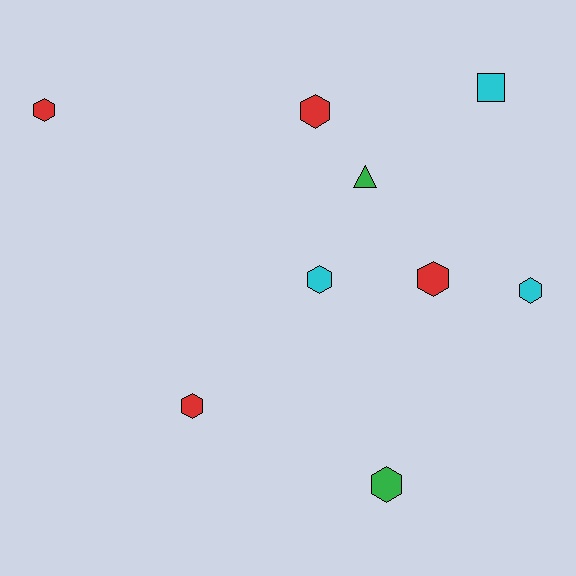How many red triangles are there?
There are no red triangles.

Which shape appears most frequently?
Hexagon, with 7 objects.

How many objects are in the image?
There are 9 objects.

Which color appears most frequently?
Red, with 4 objects.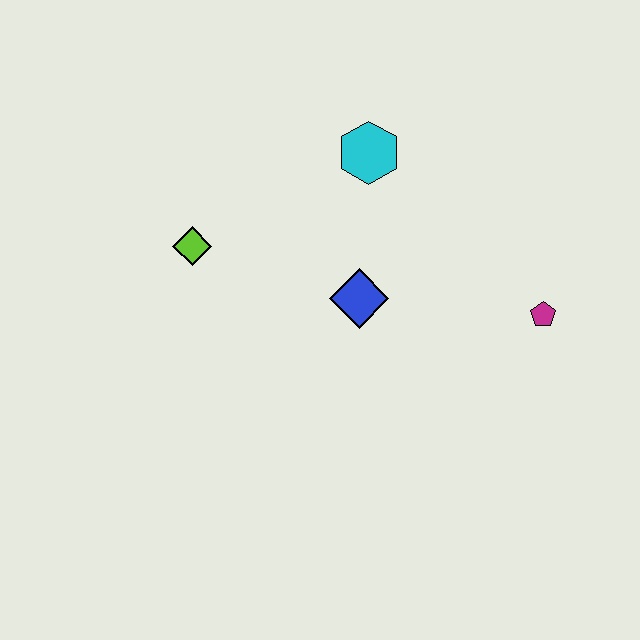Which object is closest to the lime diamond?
The blue diamond is closest to the lime diamond.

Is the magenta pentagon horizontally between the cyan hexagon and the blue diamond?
No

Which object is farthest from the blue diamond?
The magenta pentagon is farthest from the blue diamond.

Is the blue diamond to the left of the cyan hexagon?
Yes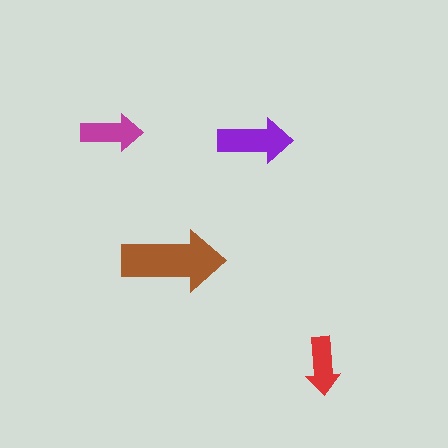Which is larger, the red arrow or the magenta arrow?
The magenta one.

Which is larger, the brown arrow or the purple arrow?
The brown one.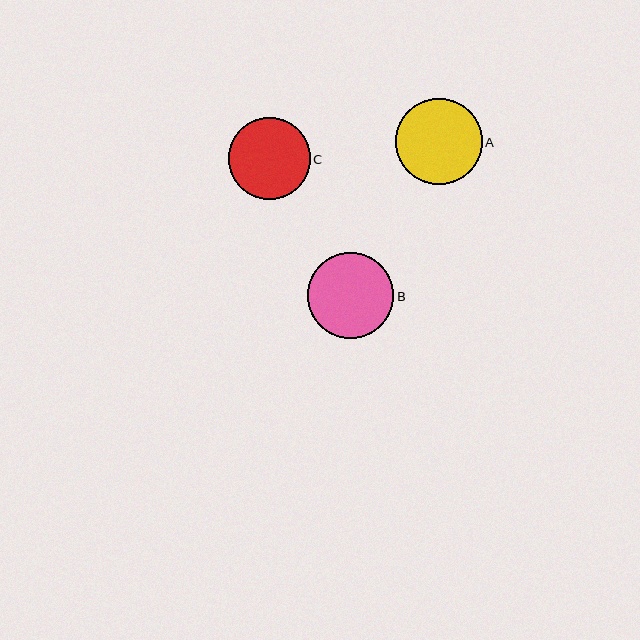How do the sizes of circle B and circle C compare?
Circle B and circle C are approximately the same size.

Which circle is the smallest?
Circle C is the smallest with a size of approximately 82 pixels.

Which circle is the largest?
Circle A is the largest with a size of approximately 87 pixels.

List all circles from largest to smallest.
From largest to smallest: A, B, C.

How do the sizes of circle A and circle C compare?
Circle A and circle C are approximately the same size.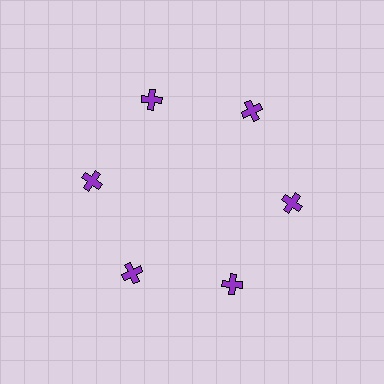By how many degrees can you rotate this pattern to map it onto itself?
The pattern maps onto itself every 60 degrees of rotation.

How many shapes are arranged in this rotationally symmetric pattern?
There are 6 shapes, arranged in 6 groups of 1.